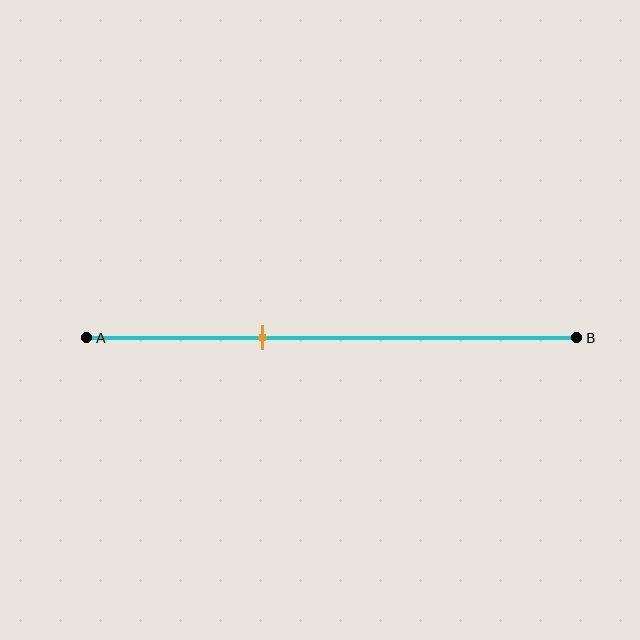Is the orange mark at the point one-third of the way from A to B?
Yes, the mark is approximately at the one-third point.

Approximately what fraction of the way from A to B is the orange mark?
The orange mark is approximately 35% of the way from A to B.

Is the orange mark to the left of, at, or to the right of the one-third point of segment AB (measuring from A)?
The orange mark is approximately at the one-third point of segment AB.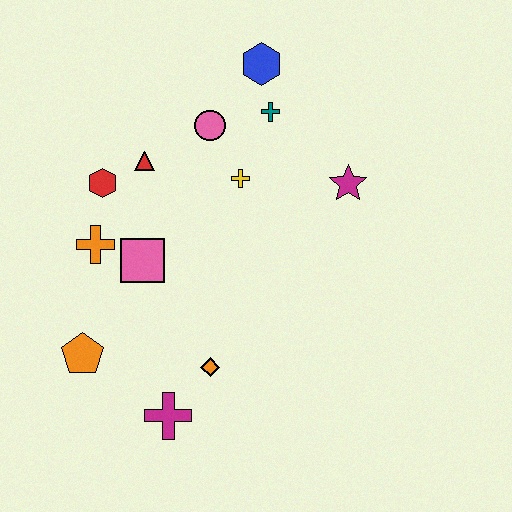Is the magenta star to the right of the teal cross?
Yes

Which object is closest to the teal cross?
The blue hexagon is closest to the teal cross.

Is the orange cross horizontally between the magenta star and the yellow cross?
No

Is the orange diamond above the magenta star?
No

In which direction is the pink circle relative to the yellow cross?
The pink circle is above the yellow cross.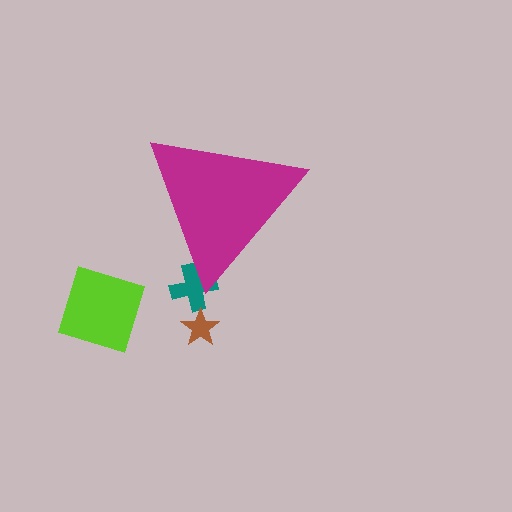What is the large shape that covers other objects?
A magenta triangle.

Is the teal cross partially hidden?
Yes, the teal cross is partially hidden behind the magenta triangle.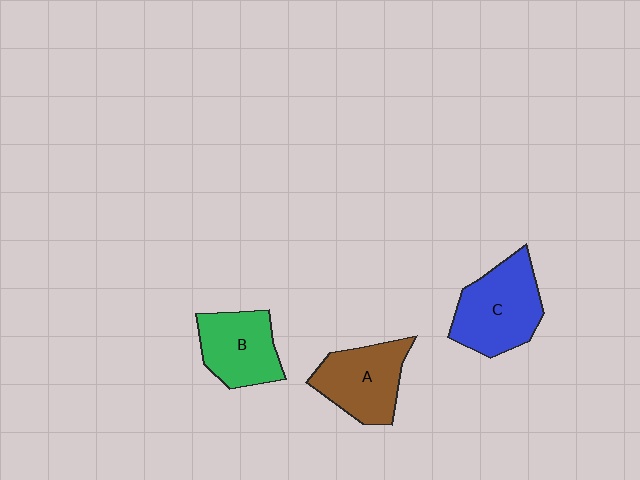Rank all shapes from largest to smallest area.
From largest to smallest: C (blue), A (brown), B (green).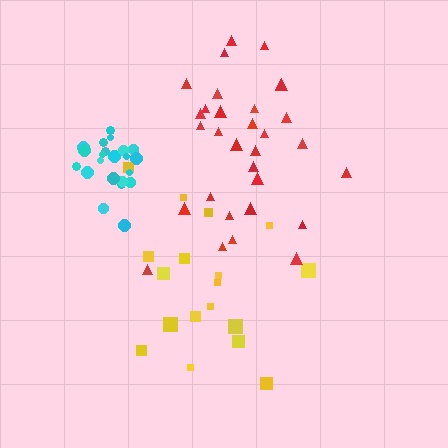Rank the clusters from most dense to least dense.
cyan, red, yellow.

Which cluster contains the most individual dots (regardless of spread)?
Red (31).